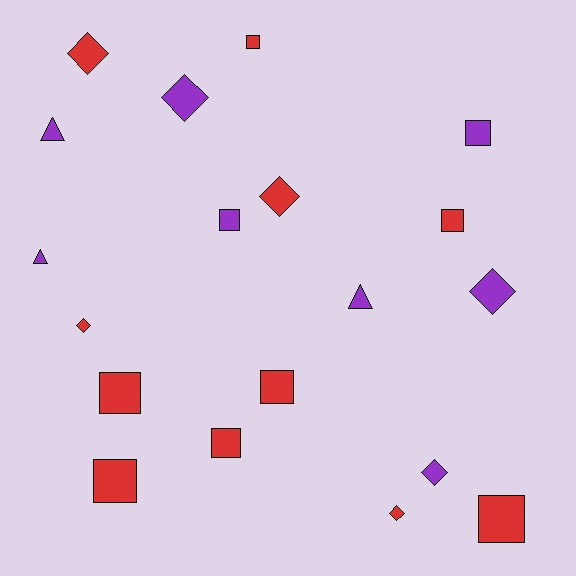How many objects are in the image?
There are 19 objects.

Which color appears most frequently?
Red, with 11 objects.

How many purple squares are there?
There are 2 purple squares.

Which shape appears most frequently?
Square, with 9 objects.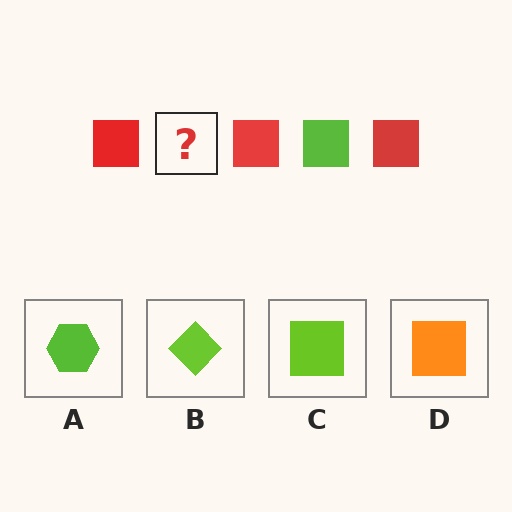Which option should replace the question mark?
Option C.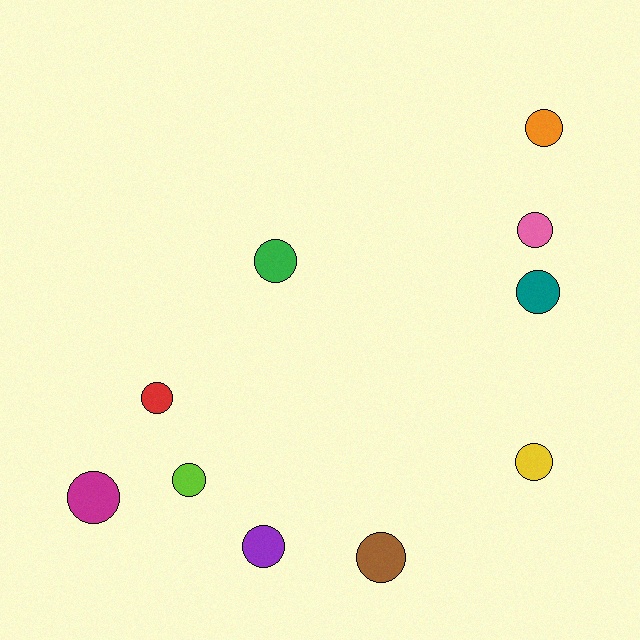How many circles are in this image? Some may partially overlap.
There are 10 circles.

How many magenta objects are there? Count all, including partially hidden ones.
There is 1 magenta object.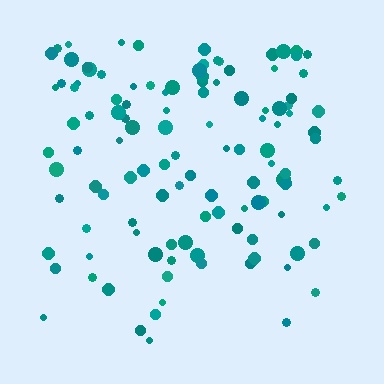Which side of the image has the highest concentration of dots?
The top.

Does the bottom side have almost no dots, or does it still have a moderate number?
Still a moderate number, just noticeably fewer than the top.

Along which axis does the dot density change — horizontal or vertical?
Vertical.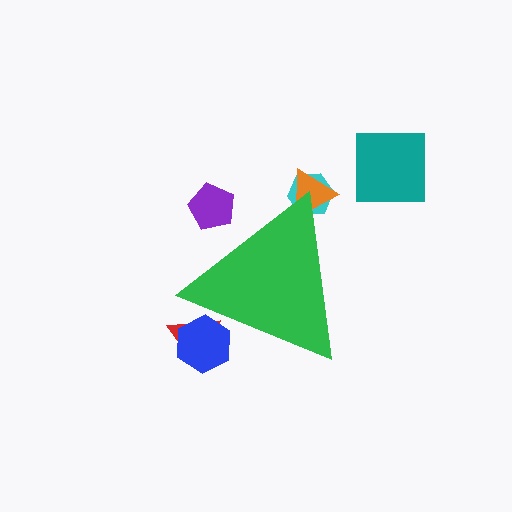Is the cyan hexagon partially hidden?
Yes, the cyan hexagon is partially hidden behind the green triangle.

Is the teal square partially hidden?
No, the teal square is fully visible.